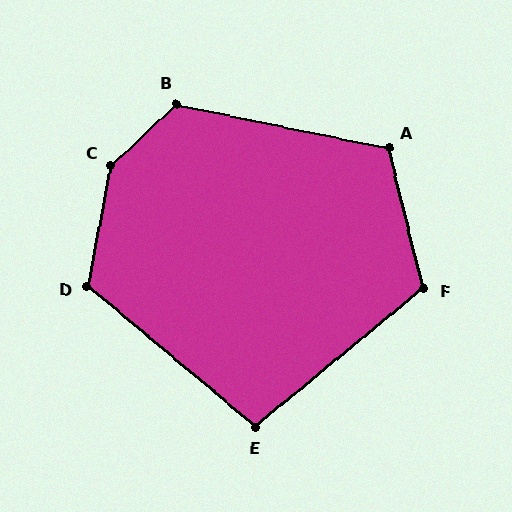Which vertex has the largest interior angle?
C, at approximately 144 degrees.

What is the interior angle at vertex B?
Approximately 125 degrees (obtuse).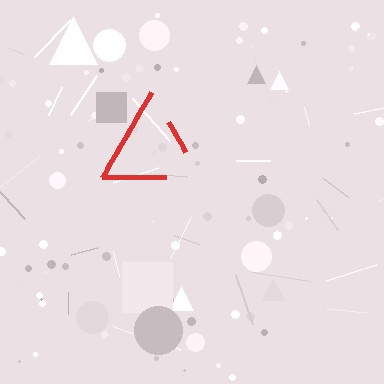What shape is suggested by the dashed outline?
The dashed outline suggests a triangle.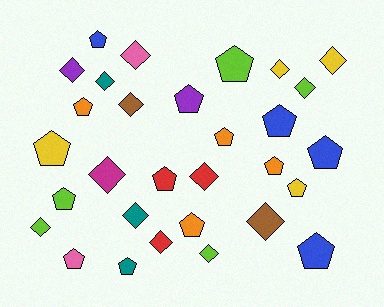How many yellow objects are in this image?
There are 4 yellow objects.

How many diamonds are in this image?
There are 14 diamonds.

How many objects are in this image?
There are 30 objects.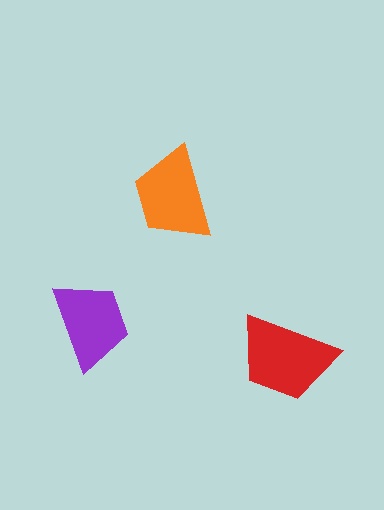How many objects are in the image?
There are 3 objects in the image.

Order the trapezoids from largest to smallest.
the red one, the orange one, the purple one.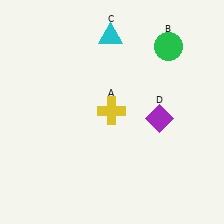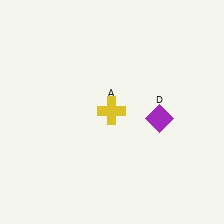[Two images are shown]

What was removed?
The cyan triangle (C), the green circle (B) were removed in Image 2.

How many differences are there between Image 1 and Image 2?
There are 2 differences between the two images.